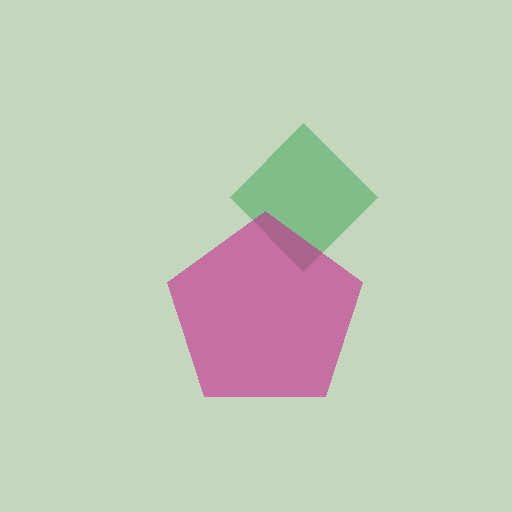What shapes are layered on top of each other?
The layered shapes are: a green diamond, a magenta pentagon.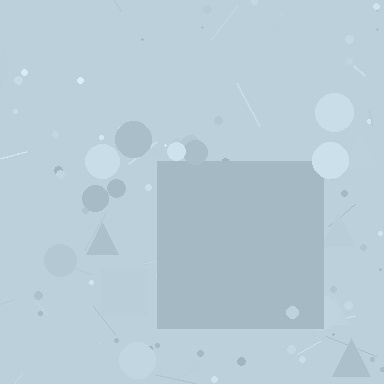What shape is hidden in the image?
A square is hidden in the image.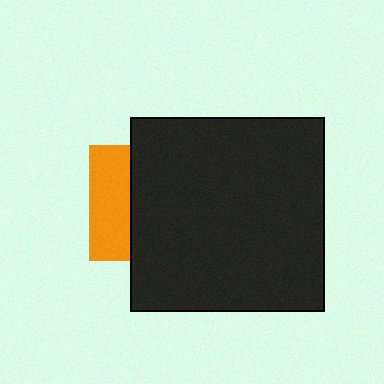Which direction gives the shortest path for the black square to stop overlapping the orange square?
Moving right gives the shortest separation.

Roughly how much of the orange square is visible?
A small part of it is visible (roughly 34%).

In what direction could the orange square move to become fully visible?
The orange square could move left. That would shift it out from behind the black square entirely.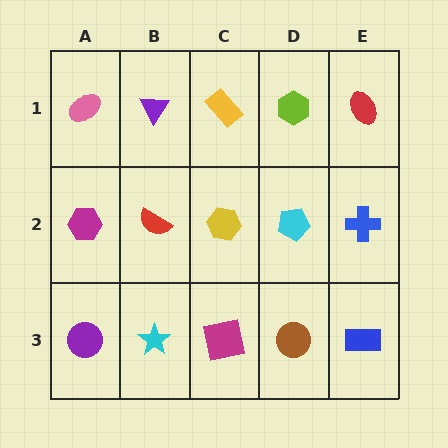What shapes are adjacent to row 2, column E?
A red ellipse (row 1, column E), a blue rectangle (row 3, column E), a cyan pentagon (row 2, column D).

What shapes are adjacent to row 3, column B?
A red semicircle (row 2, column B), a purple circle (row 3, column A), a magenta square (row 3, column C).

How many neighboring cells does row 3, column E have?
2.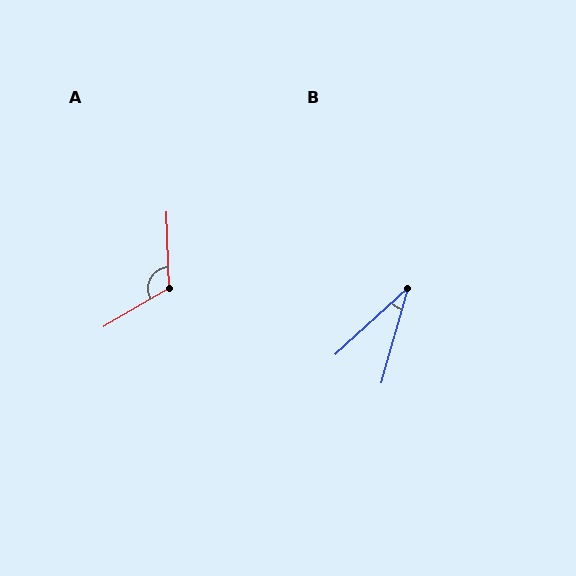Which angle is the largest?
A, at approximately 119 degrees.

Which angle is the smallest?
B, at approximately 32 degrees.